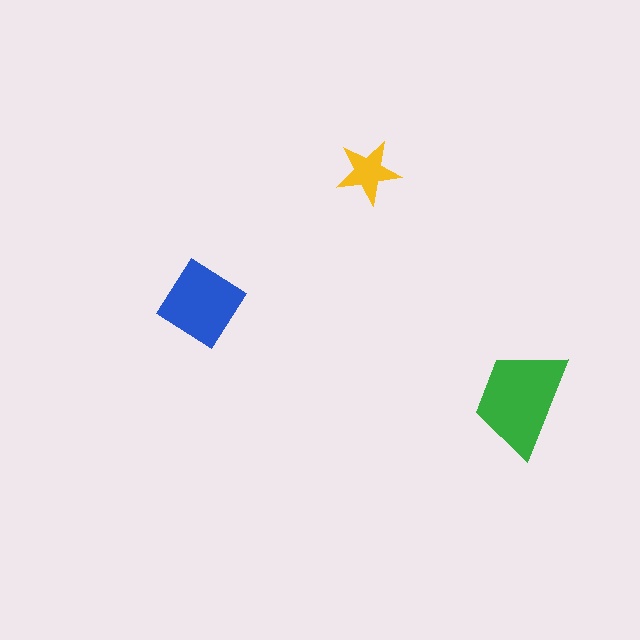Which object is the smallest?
The yellow star.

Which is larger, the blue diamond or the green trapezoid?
The green trapezoid.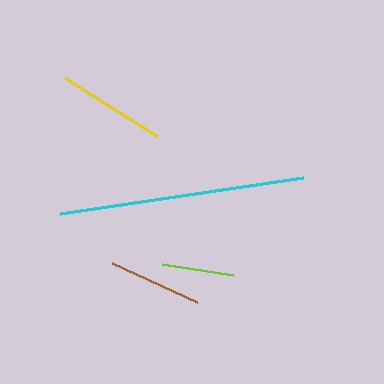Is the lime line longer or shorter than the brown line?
The brown line is longer than the lime line.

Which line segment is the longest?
The cyan line is the longest at approximately 245 pixels.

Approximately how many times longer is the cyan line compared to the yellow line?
The cyan line is approximately 2.3 times the length of the yellow line.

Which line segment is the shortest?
The lime line is the shortest at approximately 72 pixels.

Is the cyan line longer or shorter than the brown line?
The cyan line is longer than the brown line.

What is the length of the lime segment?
The lime segment is approximately 72 pixels long.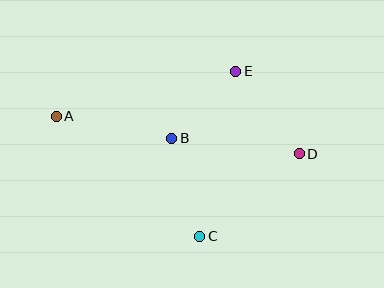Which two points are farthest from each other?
Points A and D are farthest from each other.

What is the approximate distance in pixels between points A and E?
The distance between A and E is approximately 185 pixels.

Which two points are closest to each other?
Points B and E are closest to each other.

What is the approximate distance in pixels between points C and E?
The distance between C and E is approximately 169 pixels.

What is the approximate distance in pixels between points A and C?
The distance between A and C is approximately 187 pixels.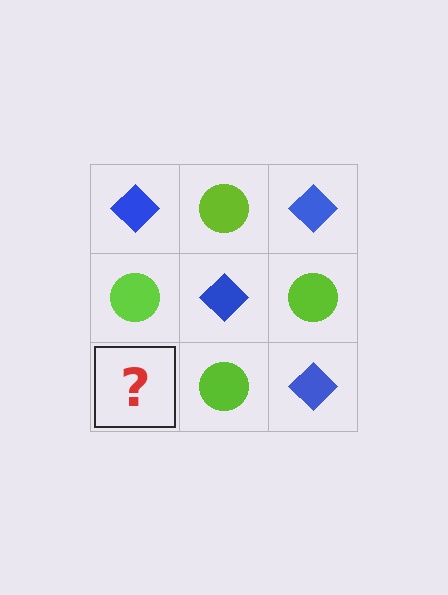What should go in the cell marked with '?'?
The missing cell should contain a blue diamond.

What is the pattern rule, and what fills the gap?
The rule is that it alternates blue diamond and lime circle in a checkerboard pattern. The gap should be filled with a blue diamond.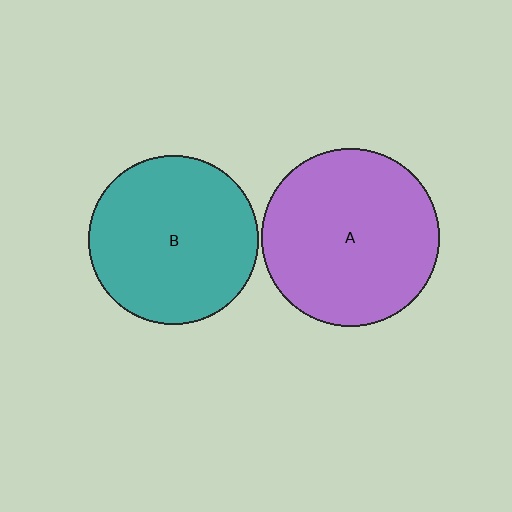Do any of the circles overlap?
No, none of the circles overlap.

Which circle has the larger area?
Circle A (purple).